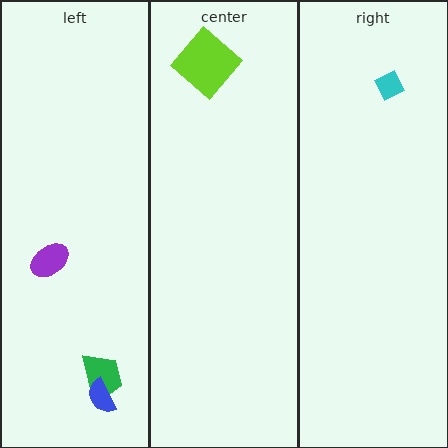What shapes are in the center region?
The lime diamond.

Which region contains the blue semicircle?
The left region.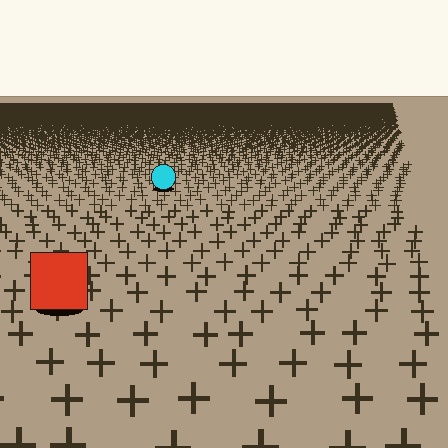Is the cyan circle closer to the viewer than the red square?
No. The red square is closer — you can tell from the texture gradient: the ground texture is coarser near it.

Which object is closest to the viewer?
The red square is closest. The texture marks near it are larger and more spread out.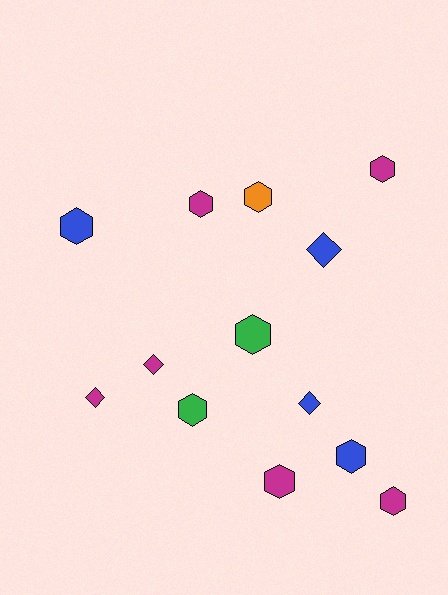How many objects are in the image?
There are 13 objects.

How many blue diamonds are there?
There are 2 blue diamonds.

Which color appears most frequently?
Magenta, with 6 objects.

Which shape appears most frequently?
Hexagon, with 9 objects.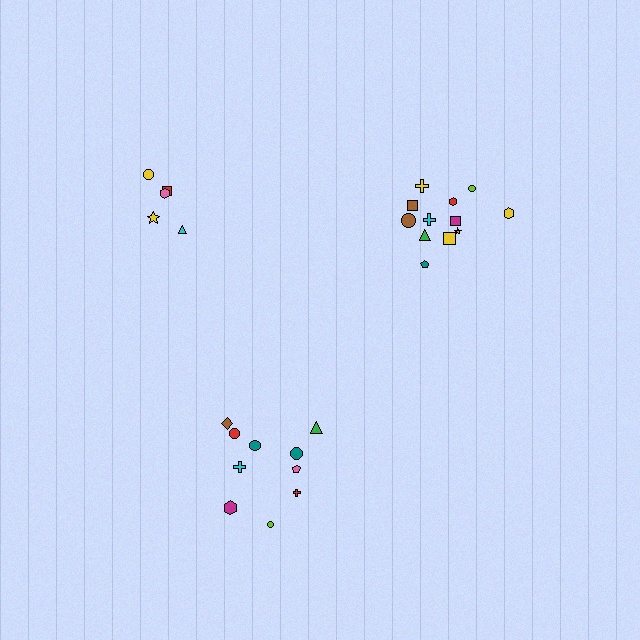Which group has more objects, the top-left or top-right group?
The top-right group.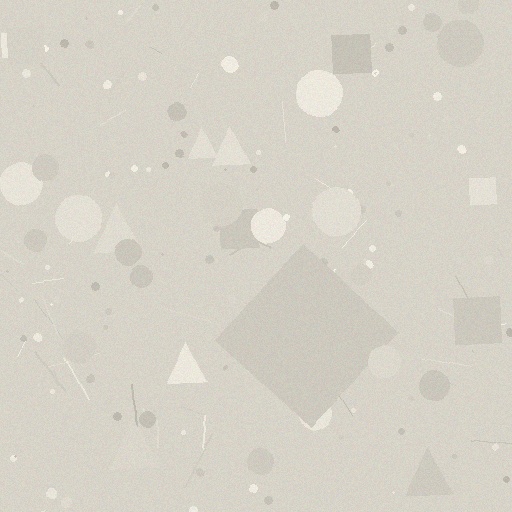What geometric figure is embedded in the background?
A diamond is embedded in the background.